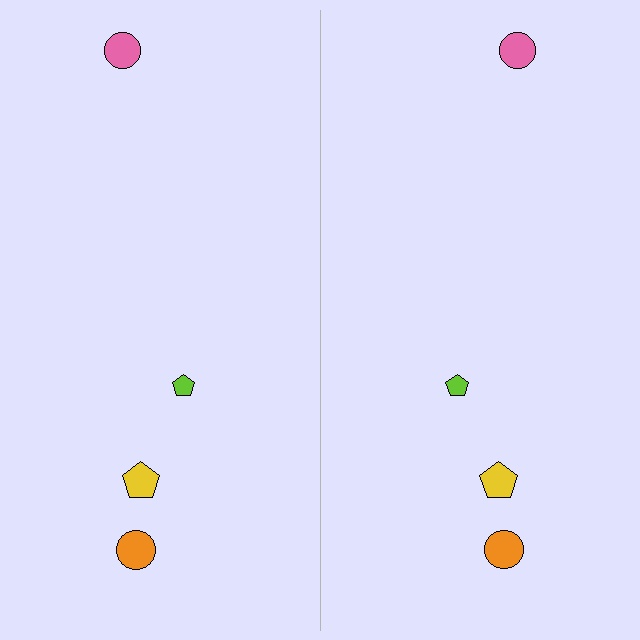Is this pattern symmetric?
Yes, this pattern has bilateral (reflection) symmetry.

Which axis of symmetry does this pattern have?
The pattern has a vertical axis of symmetry running through the center of the image.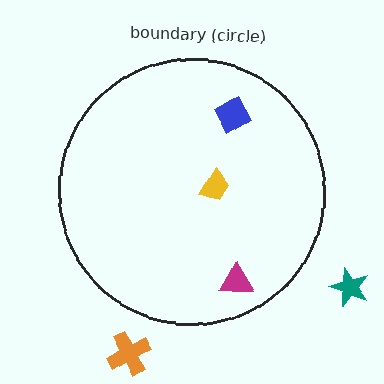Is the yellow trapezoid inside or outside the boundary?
Inside.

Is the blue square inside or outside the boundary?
Inside.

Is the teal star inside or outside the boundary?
Outside.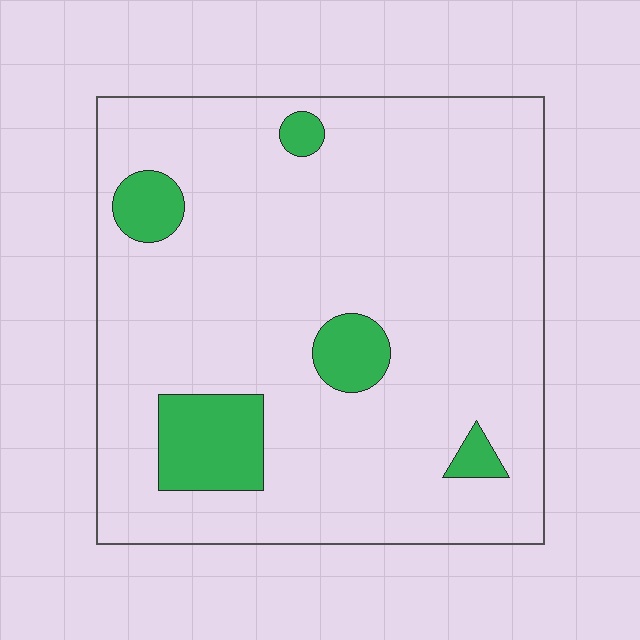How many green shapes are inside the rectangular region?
5.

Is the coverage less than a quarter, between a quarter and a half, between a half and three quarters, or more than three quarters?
Less than a quarter.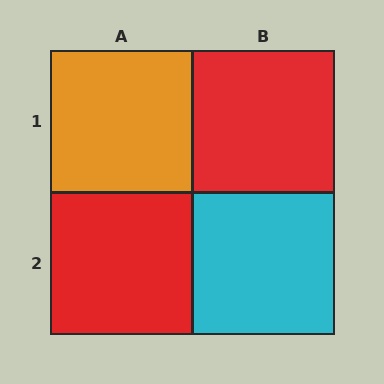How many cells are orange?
1 cell is orange.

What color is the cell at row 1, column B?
Red.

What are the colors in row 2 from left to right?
Red, cyan.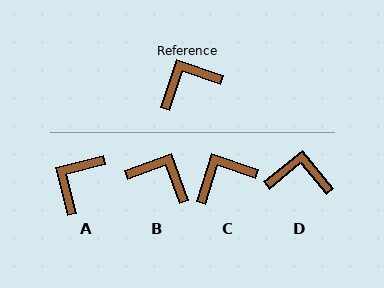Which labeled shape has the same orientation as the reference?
C.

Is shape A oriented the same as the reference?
No, it is off by about 33 degrees.